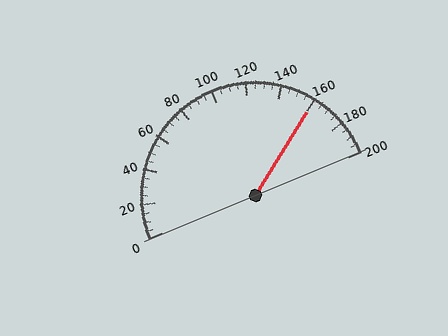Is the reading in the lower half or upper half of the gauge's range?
The reading is in the upper half of the range (0 to 200).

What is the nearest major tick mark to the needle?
The nearest major tick mark is 160.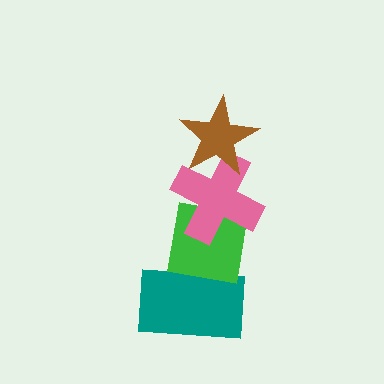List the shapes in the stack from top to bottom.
From top to bottom: the brown star, the pink cross, the green square, the teal rectangle.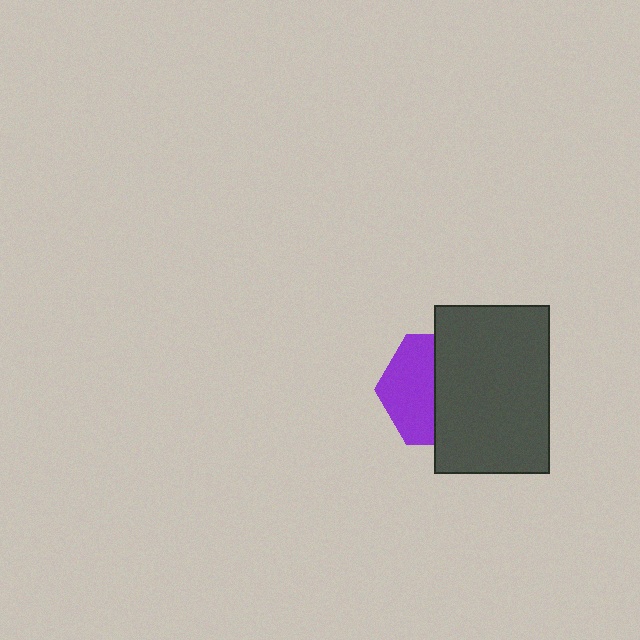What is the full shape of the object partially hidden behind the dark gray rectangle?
The partially hidden object is a purple hexagon.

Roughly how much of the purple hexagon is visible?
About half of it is visible (roughly 45%).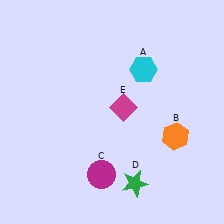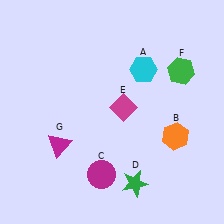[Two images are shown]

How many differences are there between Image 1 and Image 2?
There are 2 differences between the two images.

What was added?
A green hexagon (F), a magenta triangle (G) were added in Image 2.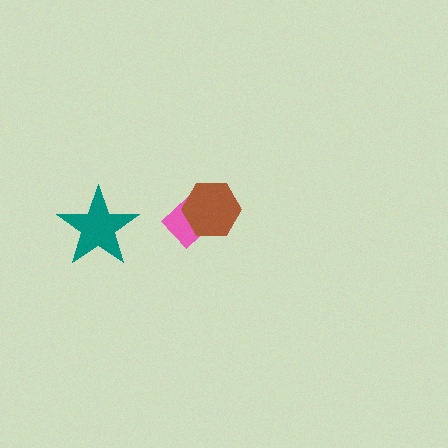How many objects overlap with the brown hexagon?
1 object overlaps with the brown hexagon.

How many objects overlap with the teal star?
0 objects overlap with the teal star.